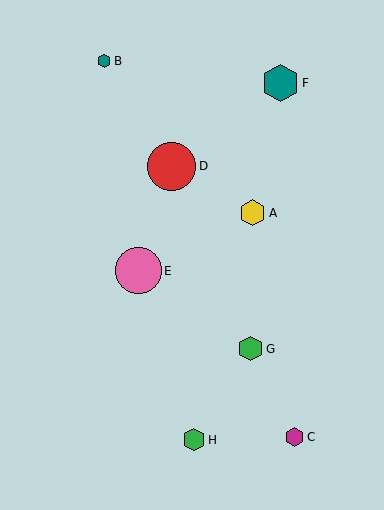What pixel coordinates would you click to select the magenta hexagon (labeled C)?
Click at (294, 437) to select the magenta hexagon C.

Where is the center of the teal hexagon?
The center of the teal hexagon is at (281, 83).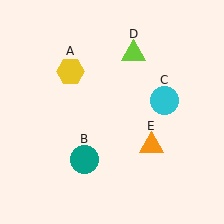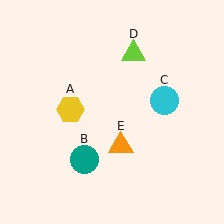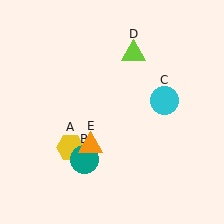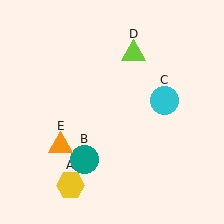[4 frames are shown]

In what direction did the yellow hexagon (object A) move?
The yellow hexagon (object A) moved down.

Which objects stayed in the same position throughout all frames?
Teal circle (object B) and cyan circle (object C) and lime triangle (object D) remained stationary.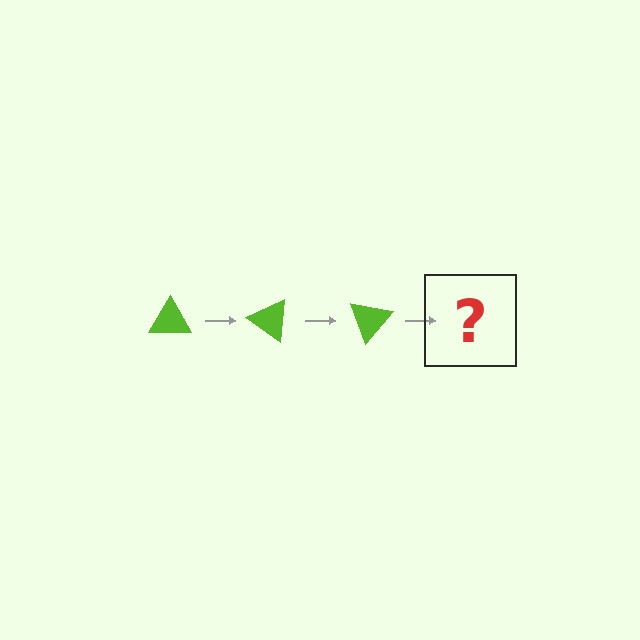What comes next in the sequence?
The next element should be a lime triangle rotated 105 degrees.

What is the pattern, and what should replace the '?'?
The pattern is that the triangle rotates 35 degrees each step. The '?' should be a lime triangle rotated 105 degrees.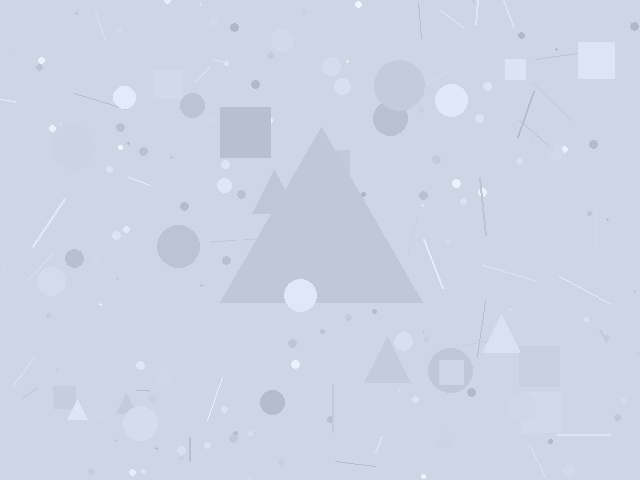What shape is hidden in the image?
A triangle is hidden in the image.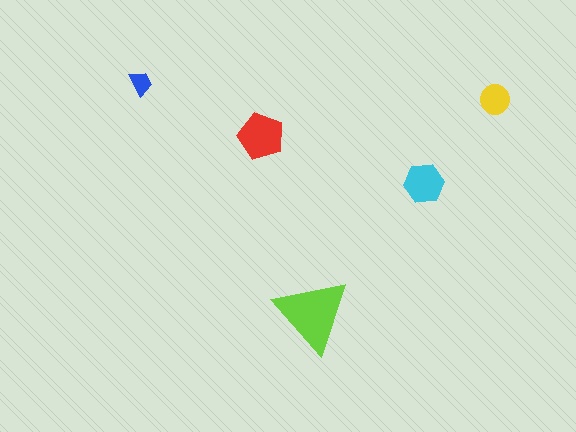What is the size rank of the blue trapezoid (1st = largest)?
5th.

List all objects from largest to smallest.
The lime triangle, the red pentagon, the cyan hexagon, the yellow circle, the blue trapezoid.